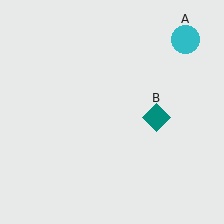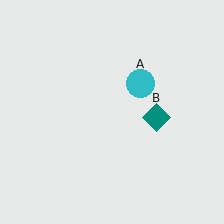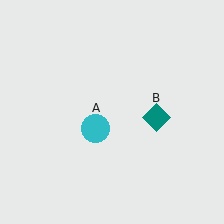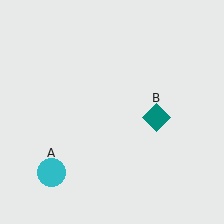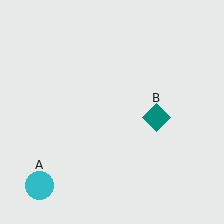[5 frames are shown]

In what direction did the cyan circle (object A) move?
The cyan circle (object A) moved down and to the left.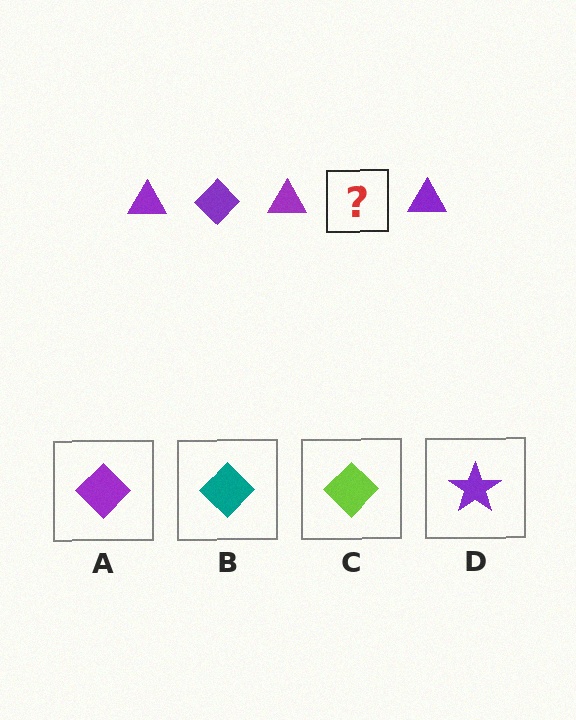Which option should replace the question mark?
Option A.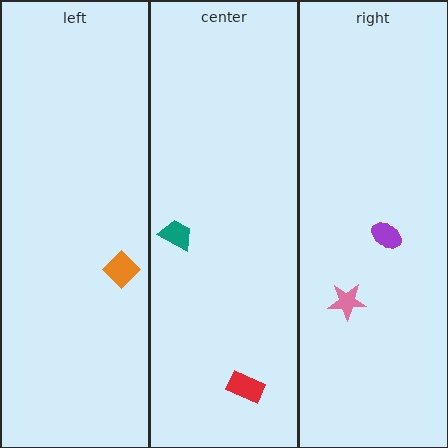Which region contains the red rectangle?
The center region.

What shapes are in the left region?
The orange diamond.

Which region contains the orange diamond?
The left region.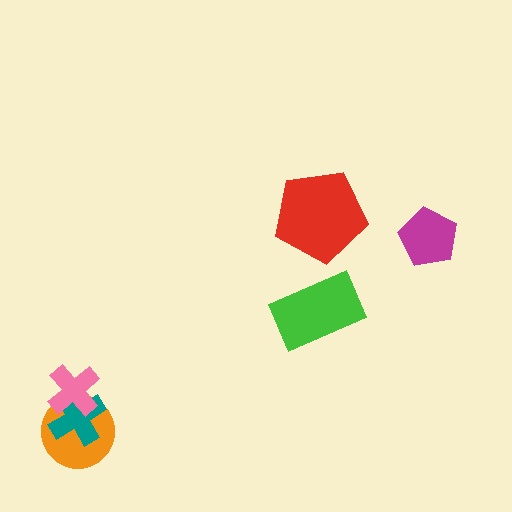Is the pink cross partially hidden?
No, no other shape covers it.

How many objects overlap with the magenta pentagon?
0 objects overlap with the magenta pentagon.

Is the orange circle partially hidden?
Yes, it is partially covered by another shape.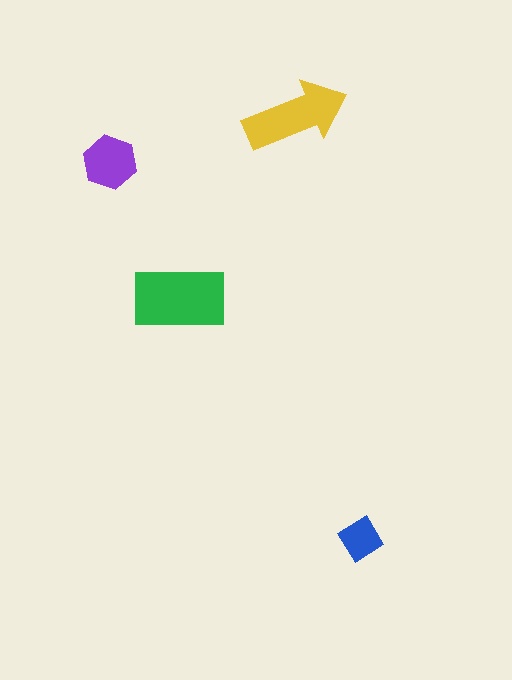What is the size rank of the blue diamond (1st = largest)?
4th.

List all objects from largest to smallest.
The green rectangle, the yellow arrow, the purple hexagon, the blue diamond.